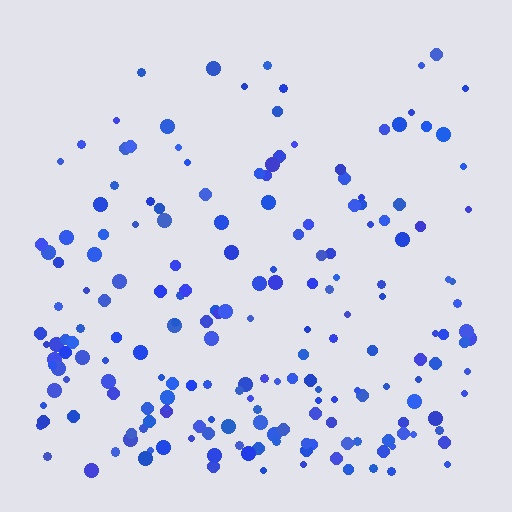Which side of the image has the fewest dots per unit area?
The top.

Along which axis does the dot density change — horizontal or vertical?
Vertical.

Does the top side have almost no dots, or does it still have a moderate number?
Still a moderate number, just noticeably fewer than the bottom.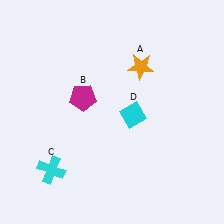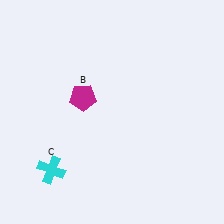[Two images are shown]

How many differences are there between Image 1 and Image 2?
There are 2 differences between the two images.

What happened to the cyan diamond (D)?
The cyan diamond (D) was removed in Image 2. It was in the bottom-right area of Image 1.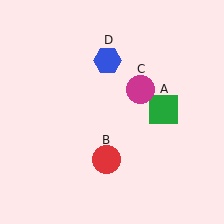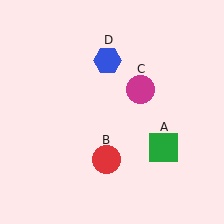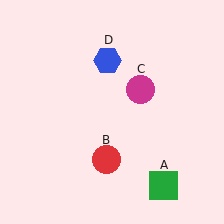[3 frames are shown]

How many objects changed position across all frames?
1 object changed position: green square (object A).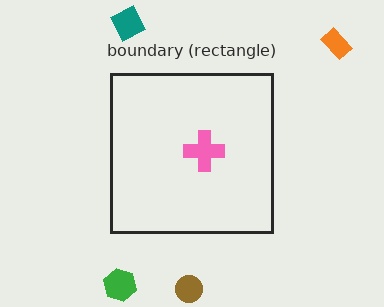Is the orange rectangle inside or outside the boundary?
Outside.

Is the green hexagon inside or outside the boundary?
Outside.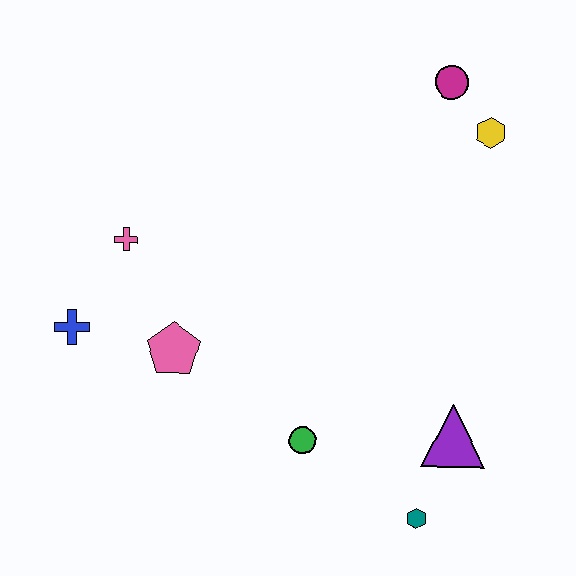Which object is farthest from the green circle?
The magenta circle is farthest from the green circle.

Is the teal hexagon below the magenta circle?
Yes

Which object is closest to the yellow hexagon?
The magenta circle is closest to the yellow hexagon.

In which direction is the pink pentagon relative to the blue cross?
The pink pentagon is to the right of the blue cross.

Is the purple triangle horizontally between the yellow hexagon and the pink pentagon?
Yes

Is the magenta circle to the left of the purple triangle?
Yes